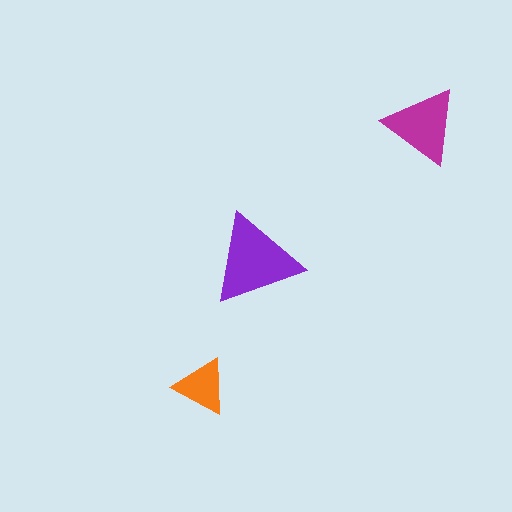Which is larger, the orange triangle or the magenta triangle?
The magenta one.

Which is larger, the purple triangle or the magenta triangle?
The purple one.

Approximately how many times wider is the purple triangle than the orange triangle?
About 1.5 times wider.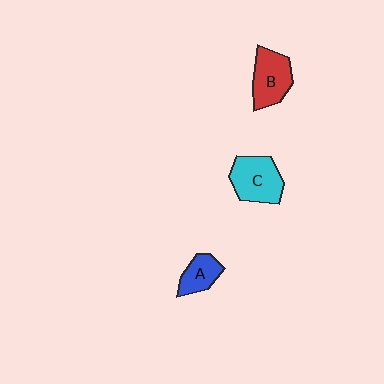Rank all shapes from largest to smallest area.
From largest to smallest: C (cyan), B (red), A (blue).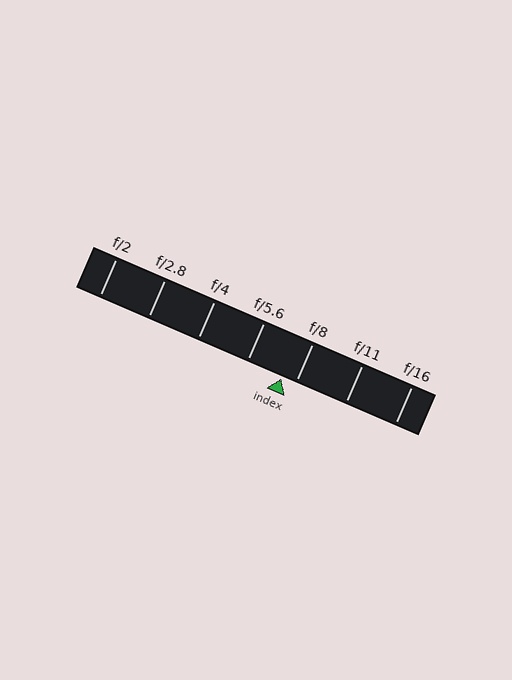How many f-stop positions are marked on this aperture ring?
There are 7 f-stop positions marked.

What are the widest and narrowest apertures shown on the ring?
The widest aperture shown is f/2 and the narrowest is f/16.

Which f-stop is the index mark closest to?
The index mark is closest to f/8.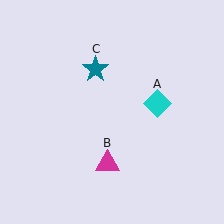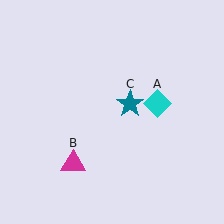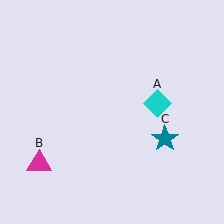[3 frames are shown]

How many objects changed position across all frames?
2 objects changed position: magenta triangle (object B), teal star (object C).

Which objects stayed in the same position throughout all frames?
Cyan diamond (object A) remained stationary.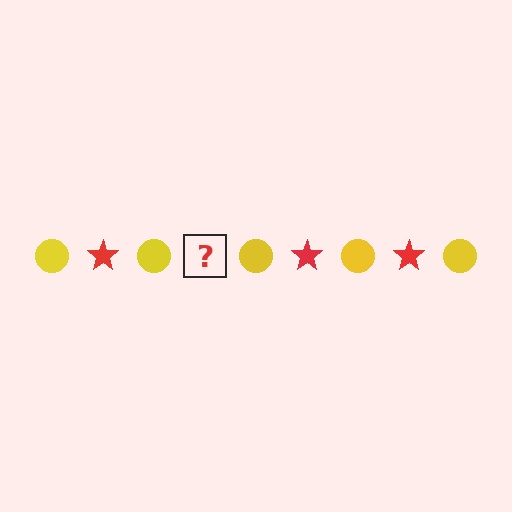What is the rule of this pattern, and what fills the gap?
The rule is that the pattern alternates between yellow circle and red star. The gap should be filled with a red star.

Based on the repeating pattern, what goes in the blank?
The blank should be a red star.